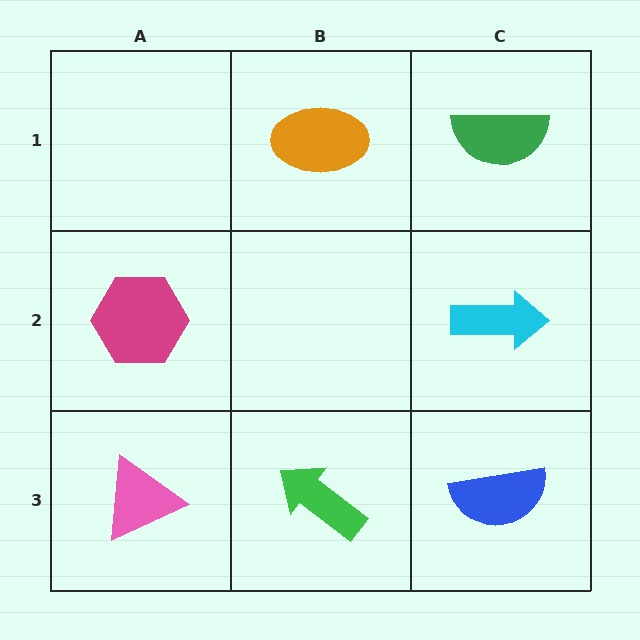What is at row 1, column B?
An orange ellipse.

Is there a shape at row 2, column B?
No, that cell is empty.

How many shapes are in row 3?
3 shapes.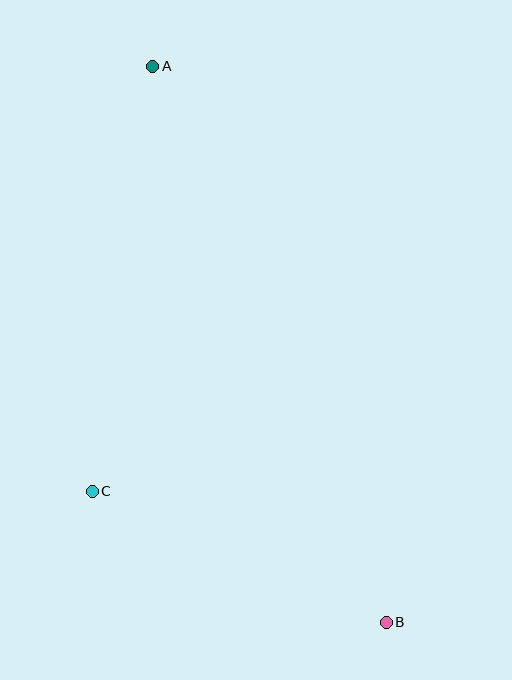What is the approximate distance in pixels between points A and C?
The distance between A and C is approximately 430 pixels.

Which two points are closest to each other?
Points B and C are closest to each other.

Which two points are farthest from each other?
Points A and B are farthest from each other.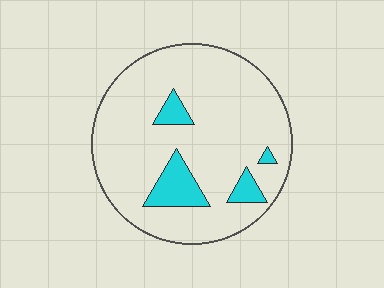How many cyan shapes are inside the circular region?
4.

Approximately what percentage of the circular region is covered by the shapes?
Approximately 10%.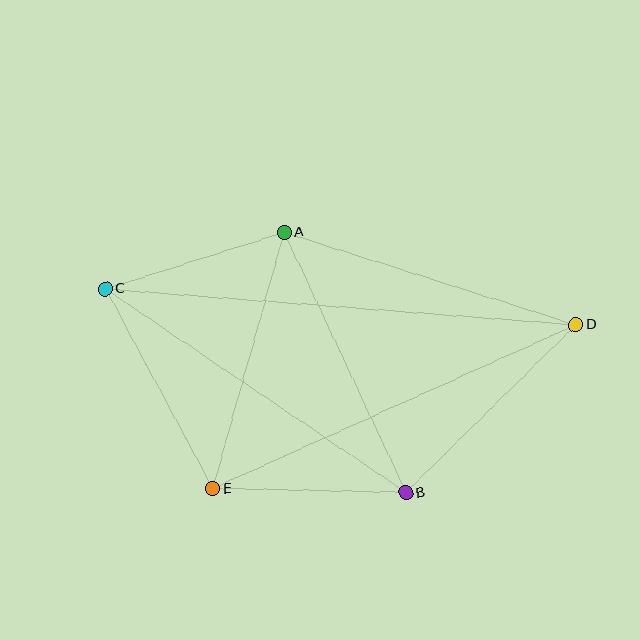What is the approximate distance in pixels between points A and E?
The distance between A and E is approximately 266 pixels.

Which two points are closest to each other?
Points A and C are closest to each other.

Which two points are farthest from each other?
Points C and D are farthest from each other.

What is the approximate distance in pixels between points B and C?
The distance between B and C is approximately 363 pixels.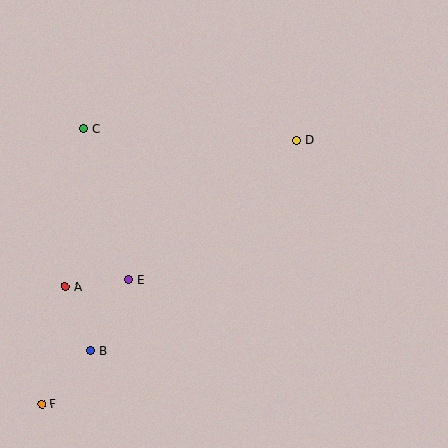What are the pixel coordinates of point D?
Point D is at (297, 141).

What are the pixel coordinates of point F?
Point F is at (42, 404).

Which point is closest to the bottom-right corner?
Point D is closest to the bottom-right corner.